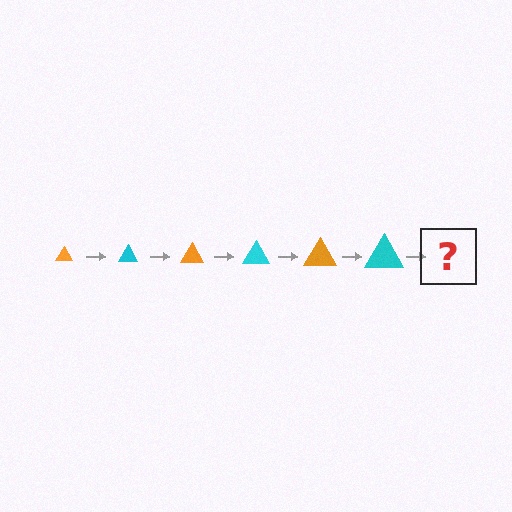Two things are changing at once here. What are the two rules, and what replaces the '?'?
The two rules are that the triangle grows larger each step and the color cycles through orange and cyan. The '?' should be an orange triangle, larger than the previous one.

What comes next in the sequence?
The next element should be an orange triangle, larger than the previous one.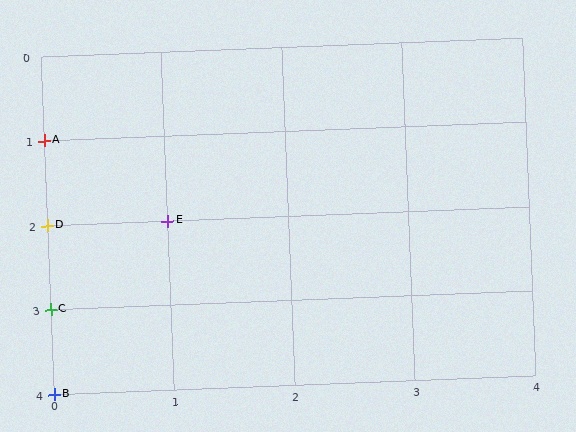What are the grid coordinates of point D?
Point D is at grid coordinates (0, 2).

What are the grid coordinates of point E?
Point E is at grid coordinates (1, 2).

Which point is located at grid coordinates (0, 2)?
Point D is at (0, 2).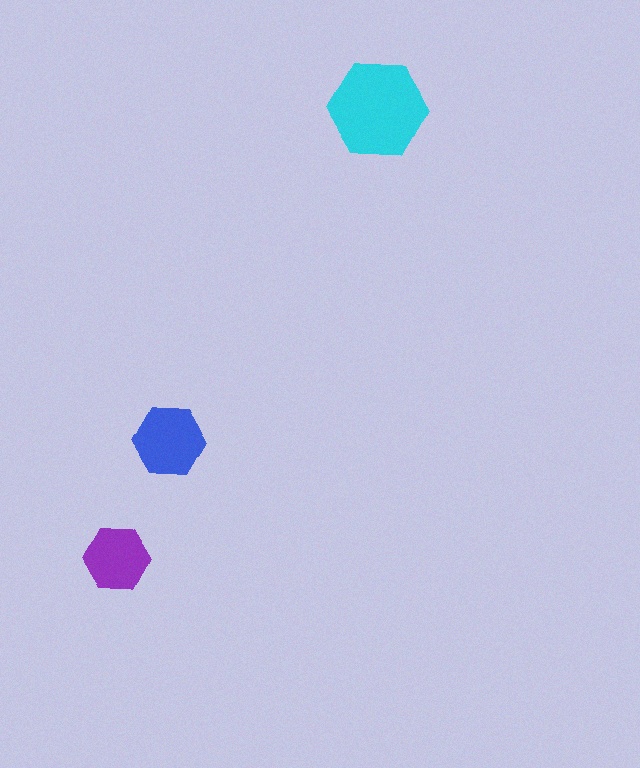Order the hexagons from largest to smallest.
the cyan one, the blue one, the purple one.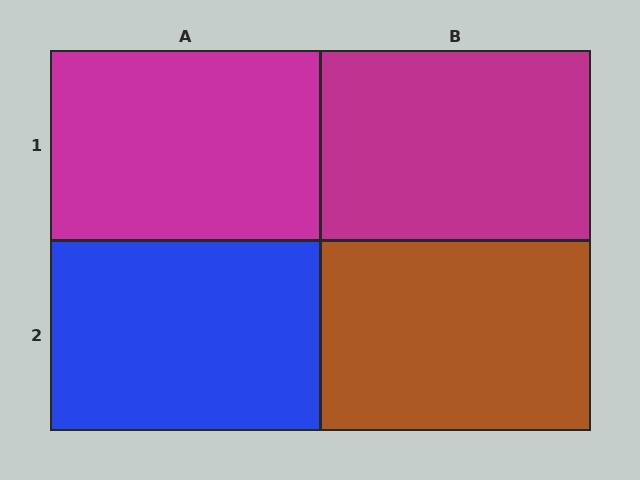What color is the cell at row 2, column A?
Blue.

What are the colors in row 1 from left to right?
Magenta, magenta.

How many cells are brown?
1 cell is brown.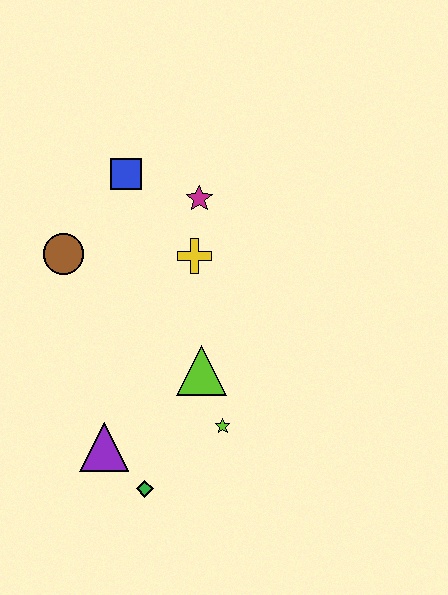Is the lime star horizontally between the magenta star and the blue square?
No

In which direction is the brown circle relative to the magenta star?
The brown circle is to the left of the magenta star.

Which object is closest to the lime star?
The lime triangle is closest to the lime star.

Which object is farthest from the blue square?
The green diamond is farthest from the blue square.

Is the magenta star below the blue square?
Yes